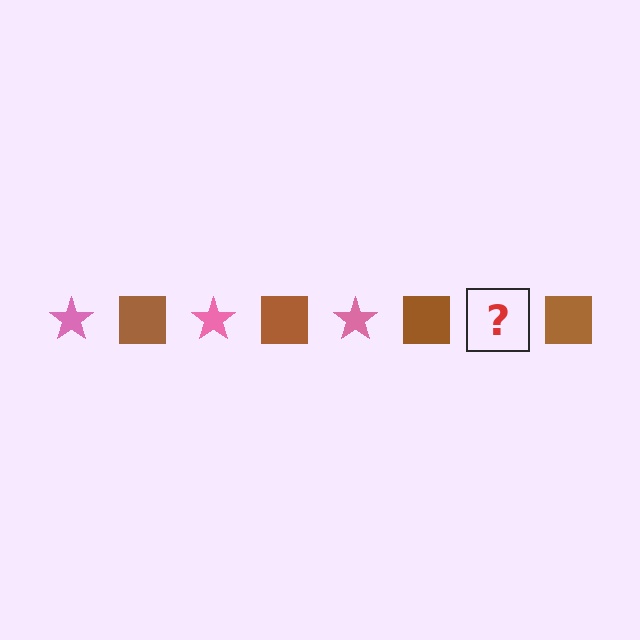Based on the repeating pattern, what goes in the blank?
The blank should be a pink star.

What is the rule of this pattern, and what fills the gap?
The rule is that the pattern alternates between pink star and brown square. The gap should be filled with a pink star.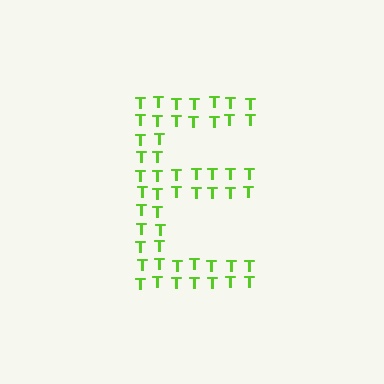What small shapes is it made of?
It is made of small letter T's.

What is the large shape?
The large shape is the letter E.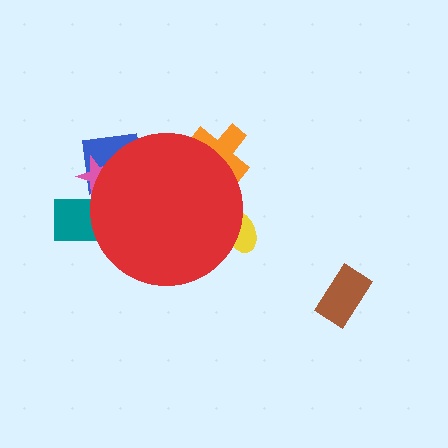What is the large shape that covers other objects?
A red circle.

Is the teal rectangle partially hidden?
Yes, the teal rectangle is partially hidden behind the red circle.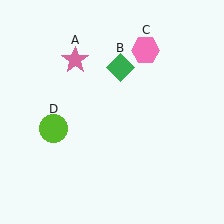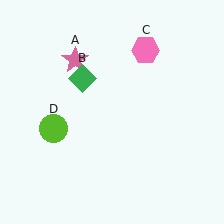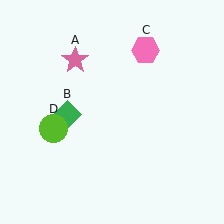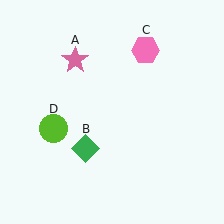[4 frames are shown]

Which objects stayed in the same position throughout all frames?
Pink star (object A) and pink hexagon (object C) and lime circle (object D) remained stationary.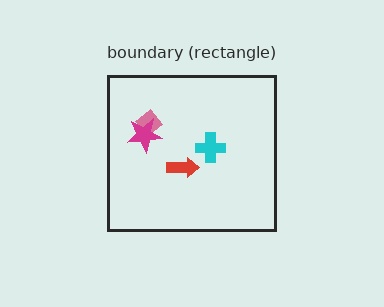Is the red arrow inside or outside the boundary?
Inside.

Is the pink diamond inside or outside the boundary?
Inside.